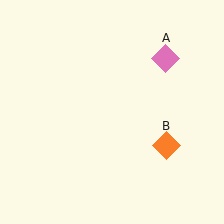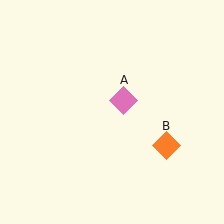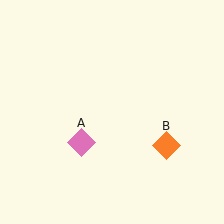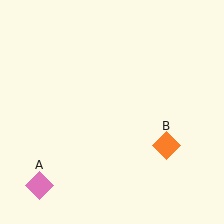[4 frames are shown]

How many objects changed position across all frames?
1 object changed position: pink diamond (object A).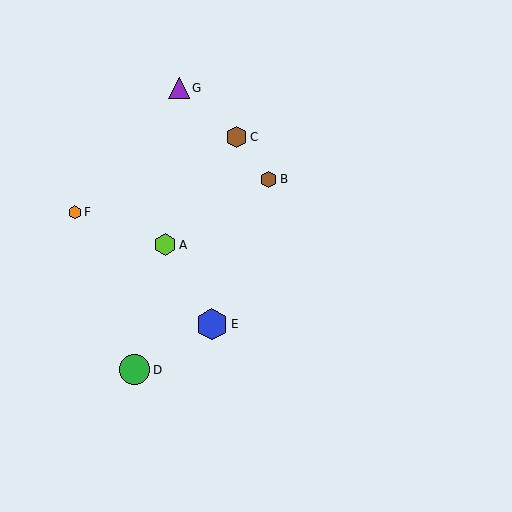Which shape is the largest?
The blue hexagon (labeled E) is the largest.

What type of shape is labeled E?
Shape E is a blue hexagon.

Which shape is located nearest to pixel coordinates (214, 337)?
The blue hexagon (labeled E) at (212, 324) is nearest to that location.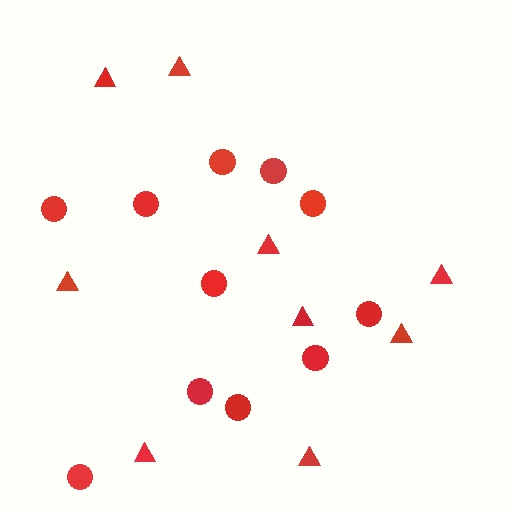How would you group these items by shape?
There are 2 groups: one group of triangles (9) and one group of circles (11).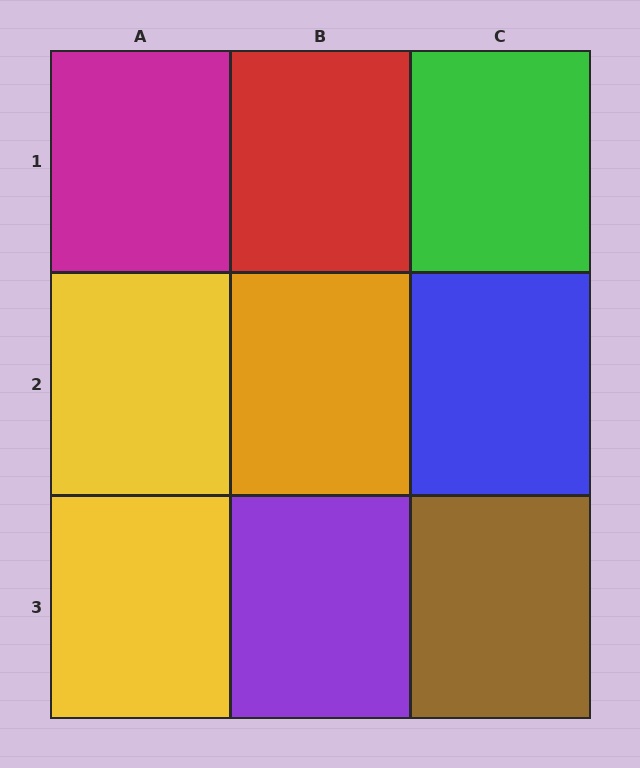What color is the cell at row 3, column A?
Yellow.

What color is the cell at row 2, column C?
Blue.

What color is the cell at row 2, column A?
Yellow.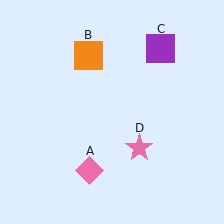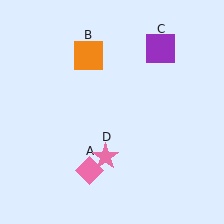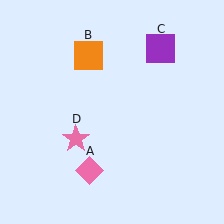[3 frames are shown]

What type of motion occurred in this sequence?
The pink star (object D) rotated clockwise around the center of the scene.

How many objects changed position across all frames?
1 object changed position: pink star (object D).